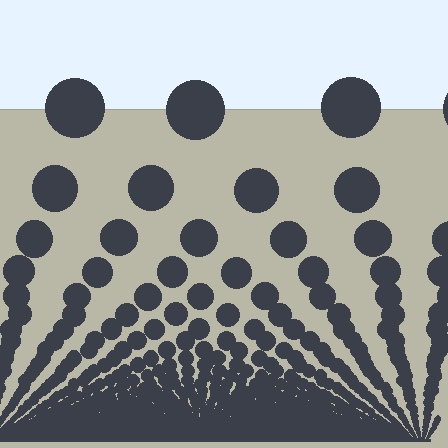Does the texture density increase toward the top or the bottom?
Density increases toward the bottom.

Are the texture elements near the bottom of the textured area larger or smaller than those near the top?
Smaller. The gradient is inverted — elements near the bottom are smaller and denser.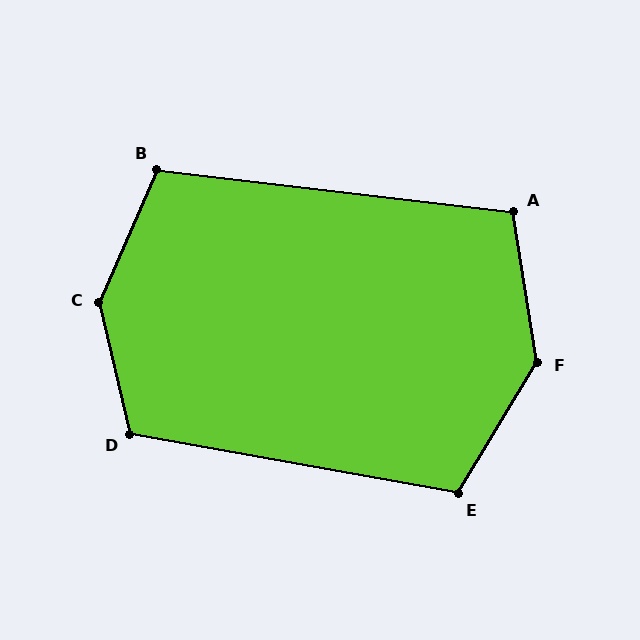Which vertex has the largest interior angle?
C, at approximately 143 degrees.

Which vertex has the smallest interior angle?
A, at approximately 106 degrees.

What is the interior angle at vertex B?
Approximately 107 degrees (obtuse).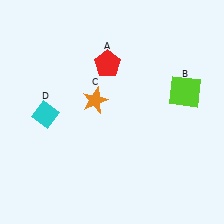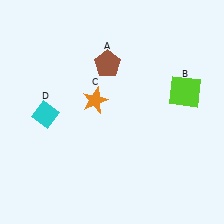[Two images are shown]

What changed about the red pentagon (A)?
In Image 1, A is red. In Image 2, it changed to brown.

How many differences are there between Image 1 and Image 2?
There is 1 difference between the two images.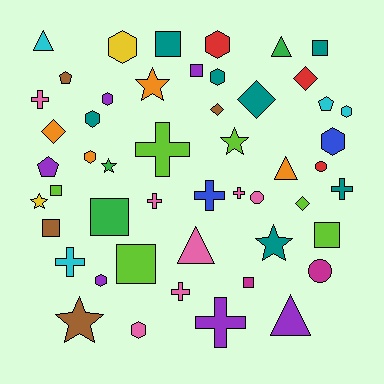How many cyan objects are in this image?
There are 4 cyan objects.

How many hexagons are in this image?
There are 10 hexagons.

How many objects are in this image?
There are 50 objects.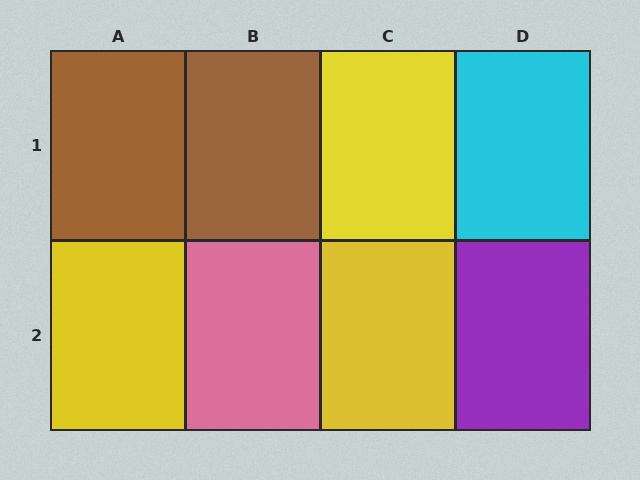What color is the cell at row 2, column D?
Purple.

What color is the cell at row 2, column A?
Yellow.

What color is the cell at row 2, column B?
Pink.